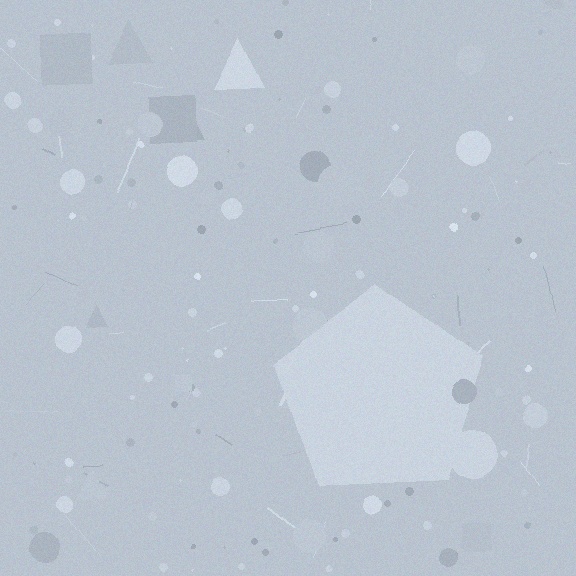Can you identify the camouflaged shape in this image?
The camouflaged shape is a pentagon.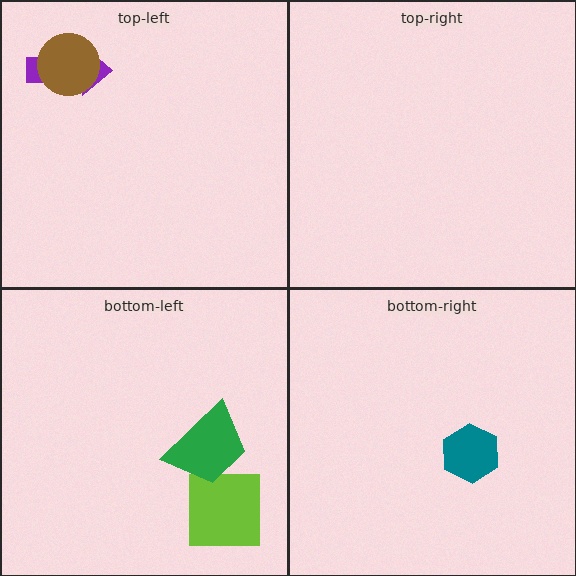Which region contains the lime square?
The bottom-left region.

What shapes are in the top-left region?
The purple arrow, the brown circle.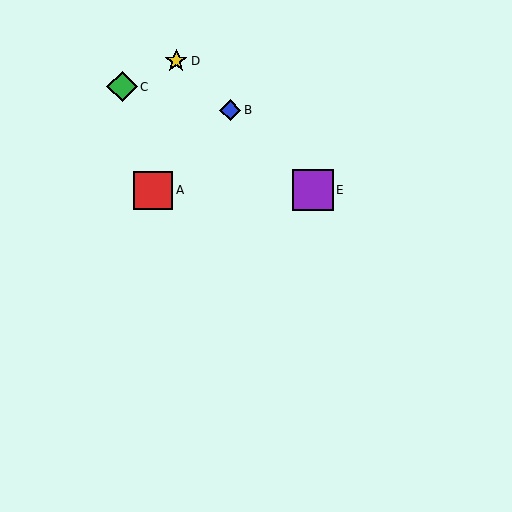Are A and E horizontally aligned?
Yes, both are at y≈190.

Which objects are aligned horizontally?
Objects A, E are aligned horizontally.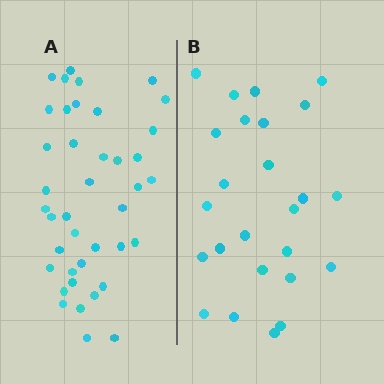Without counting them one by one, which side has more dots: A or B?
Region A (the left region) has more dots.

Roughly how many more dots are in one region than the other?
Region A has approximately 15 more dots than region B.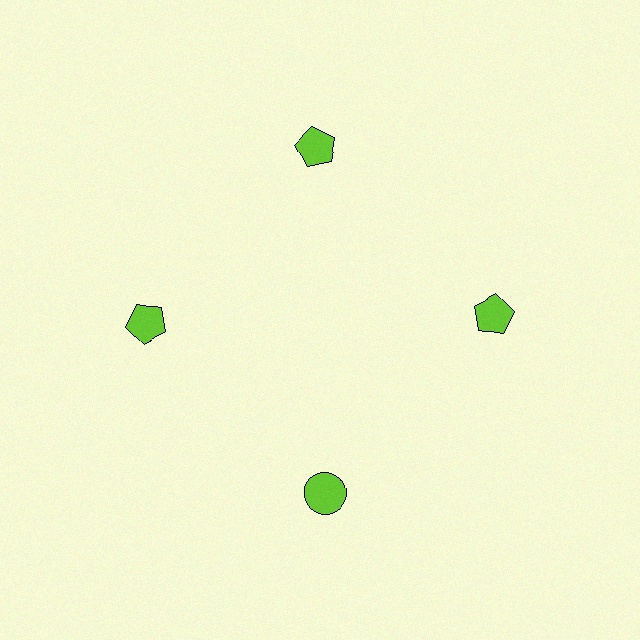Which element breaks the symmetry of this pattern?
The lime circle at roughly the 6 o'clock position breaks the symmetry. All other shapes are lime pentagons.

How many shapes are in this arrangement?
There are 4 shapes arranged in a ring pattern.